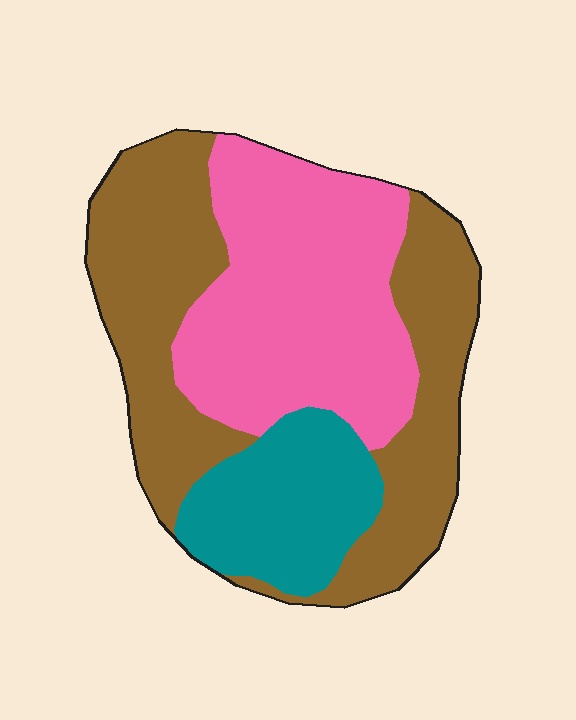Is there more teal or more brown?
Brown.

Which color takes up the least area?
Teal, at roughly 20%.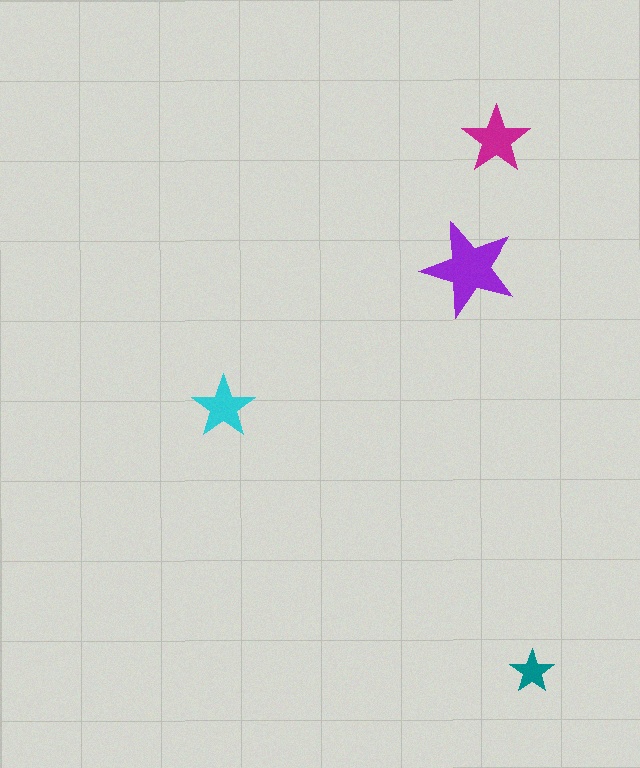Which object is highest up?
The magenta star is topmost.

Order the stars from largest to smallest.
the purple one, the magenta one, the cyan one, the teal one.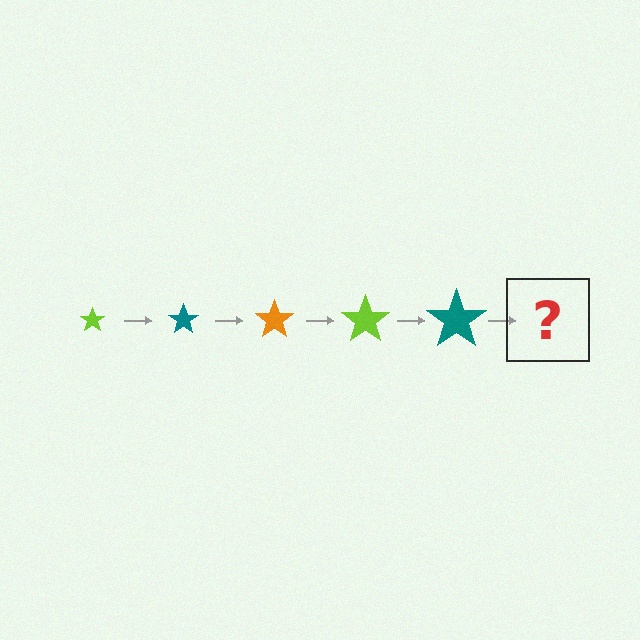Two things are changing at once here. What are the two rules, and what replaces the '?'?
The two rules are that the star grows larger each step and the color cycles through lime, teal, and orange. The '?' should be an orange star, larger than the previous one.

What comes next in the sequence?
The next element should be an orange star, larger than the previous one.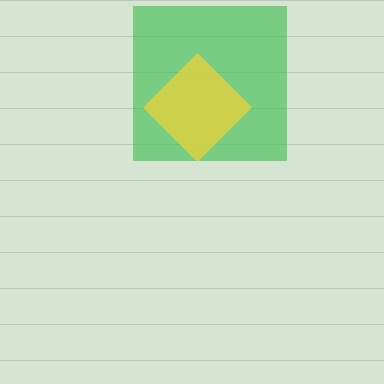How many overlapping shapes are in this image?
There are 2 overlapping shapes in the image.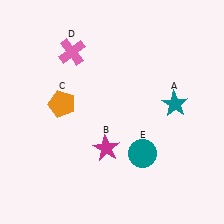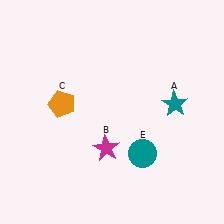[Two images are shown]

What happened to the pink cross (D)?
The pink cross (D) was removed in Image 2. It was in the top-left area of Image 1.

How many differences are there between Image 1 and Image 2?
There is 1 difference between the two images.